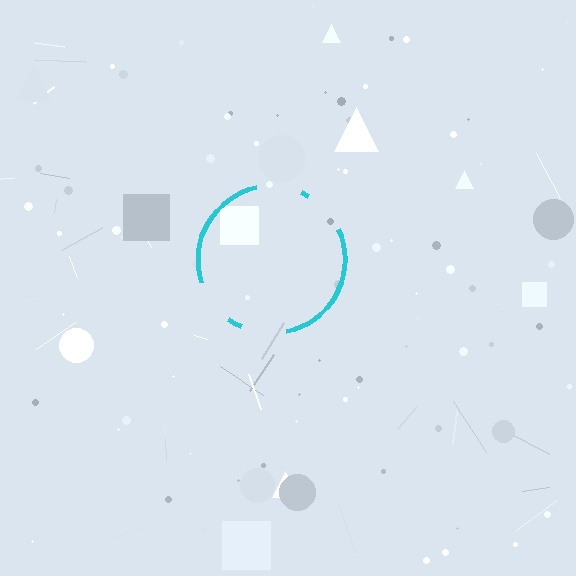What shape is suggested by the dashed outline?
The dashed outline suggests a circle.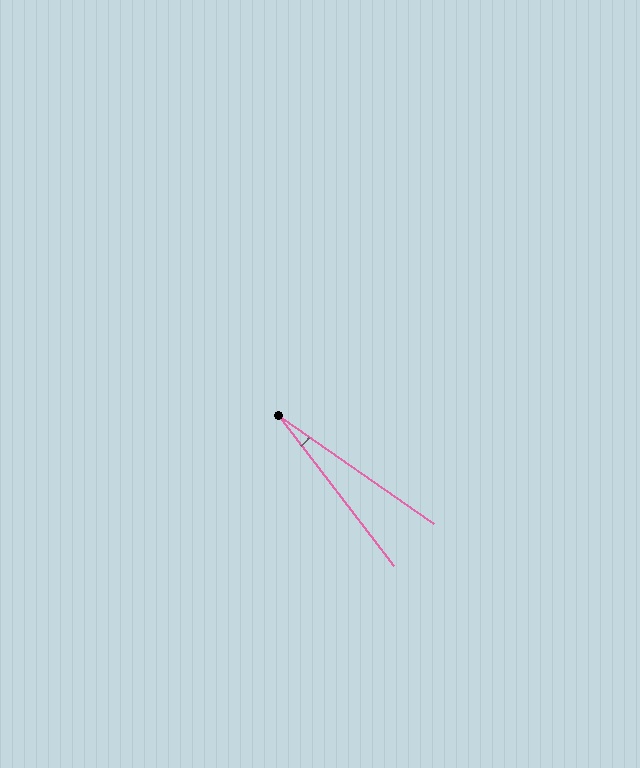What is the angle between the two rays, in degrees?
Approximately 17 degrees.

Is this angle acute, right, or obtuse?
It is acute.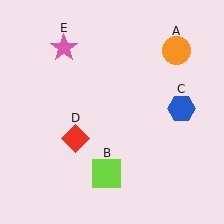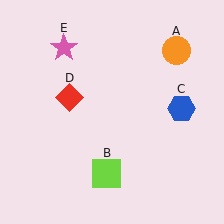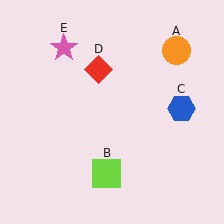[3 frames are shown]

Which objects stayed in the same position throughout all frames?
Orange circle (object A) and lime square (object B) and blue hexagon (object C) and pink star (object E) remained stationary.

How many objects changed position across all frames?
1 object changed position: red diamond (object D).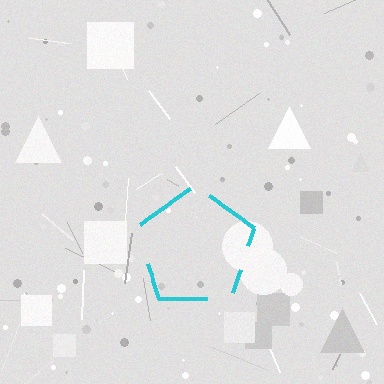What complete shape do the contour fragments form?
The contour fragments form a pentagon.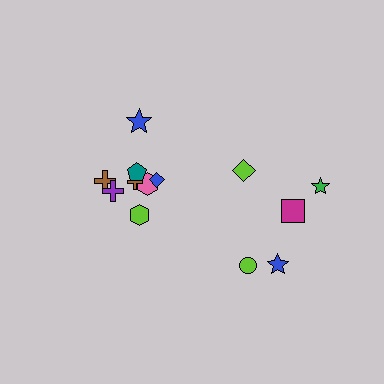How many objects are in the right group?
There are 5 objects.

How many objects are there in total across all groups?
There are 13 objects.